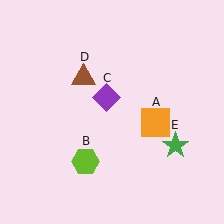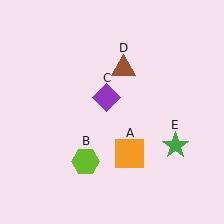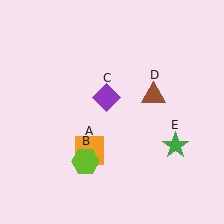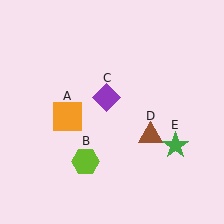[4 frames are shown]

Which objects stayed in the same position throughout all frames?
Lime hexagon (object B) and purple diamond (object C) and green star (object E) remained stationary.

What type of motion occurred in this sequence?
The orange square (object A), brown triangle (object D) rotated clockwise around the center of the scene.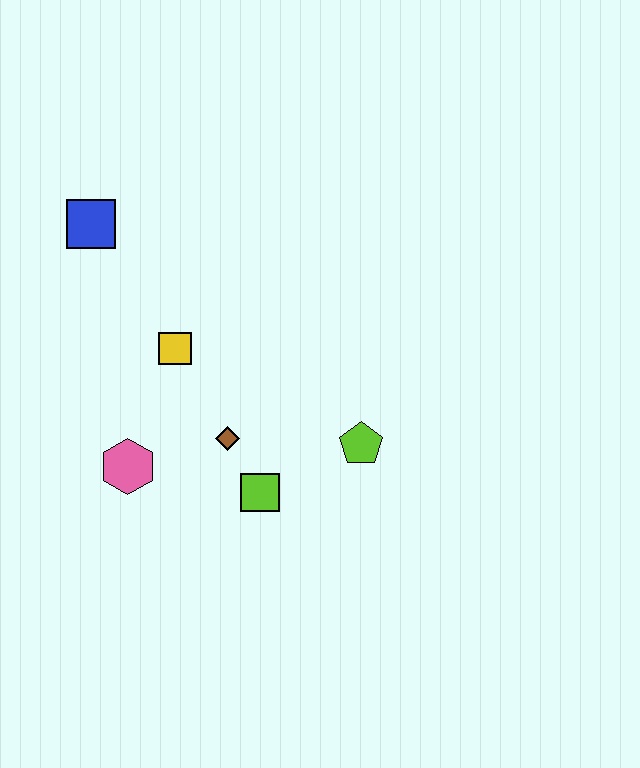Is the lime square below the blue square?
Yes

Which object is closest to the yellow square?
The brown diamond is closest to the yellow square.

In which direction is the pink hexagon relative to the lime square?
The pink hexagon is to the left of the lime square.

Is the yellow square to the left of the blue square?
No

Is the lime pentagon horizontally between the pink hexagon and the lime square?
No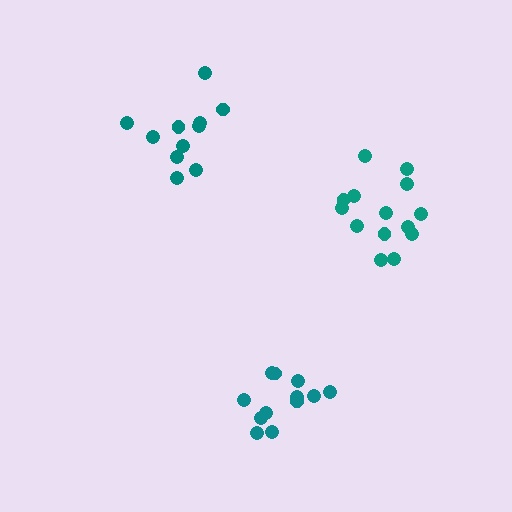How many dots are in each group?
Group 1: 11 dots, Group 2: 14 dots, Group 3: 12 dots (37 total).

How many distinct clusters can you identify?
There are 3 distinct clusters.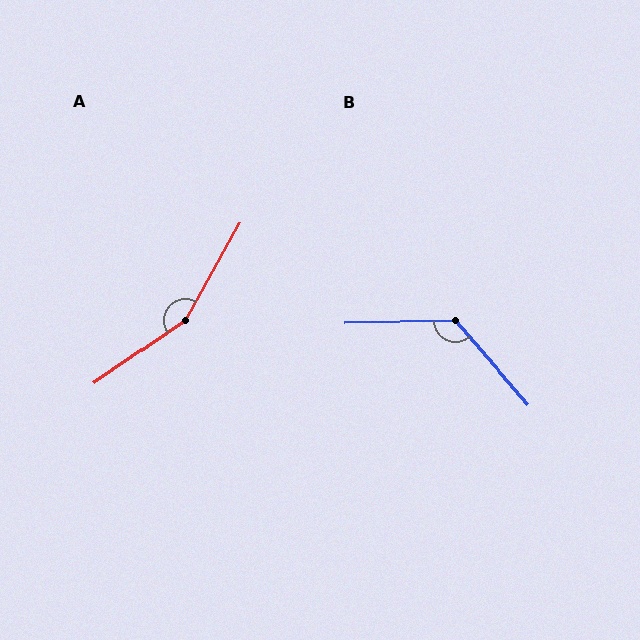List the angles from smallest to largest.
B (130°), A (154°).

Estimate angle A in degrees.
Approximately 154 degrees.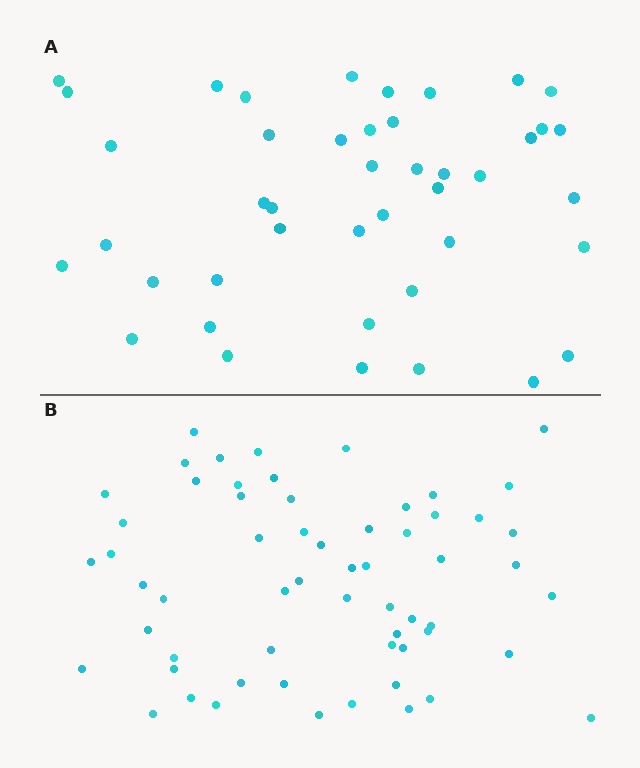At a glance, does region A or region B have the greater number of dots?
Region B (the bottom region) has more dots.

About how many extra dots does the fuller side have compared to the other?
Region B has approximately 15 more dots than region A.